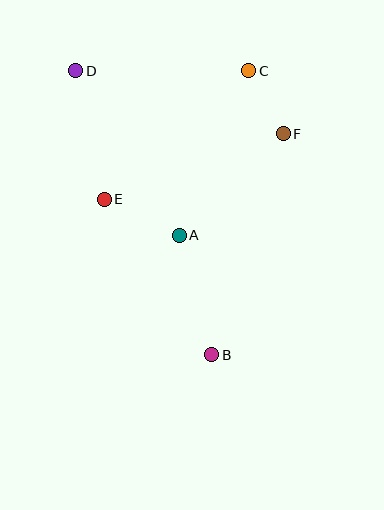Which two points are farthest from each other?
Points B and D are farthest from each other.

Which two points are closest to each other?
Points C and F are closest to each other.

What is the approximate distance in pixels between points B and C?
The distance between B and C is approximately 287 pixels.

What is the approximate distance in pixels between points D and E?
The distance between D and E is approximately 132 pixels.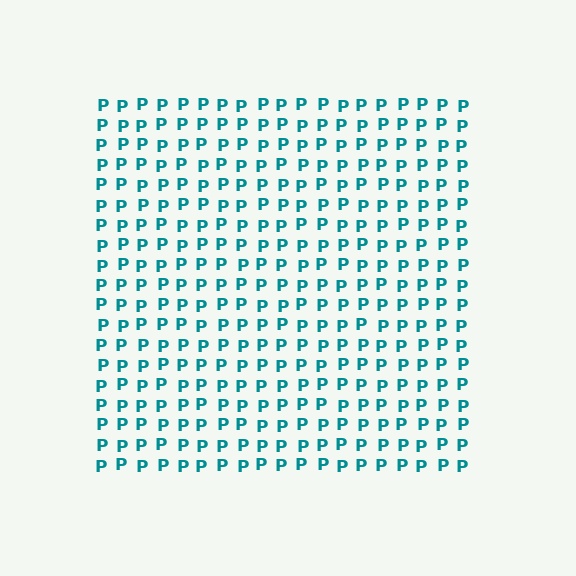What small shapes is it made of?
It is made of small letter P's.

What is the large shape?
The large shape is a square.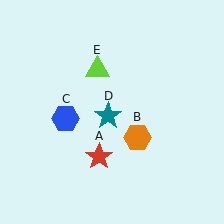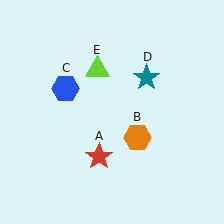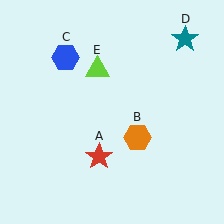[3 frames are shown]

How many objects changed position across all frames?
2 objects changed position: blue hexagon (object C), teal star (object D).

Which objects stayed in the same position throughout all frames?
Red star (object A) and orange hexagon (object B) and lime triangle (object E) remained stationary.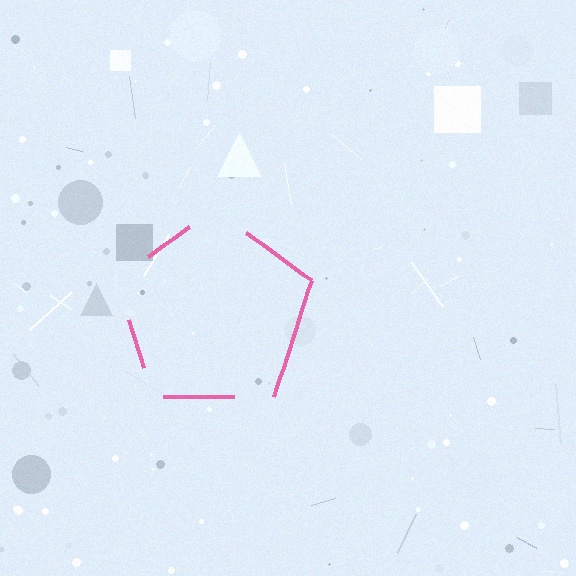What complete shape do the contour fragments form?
The contour fragments form a pentagon.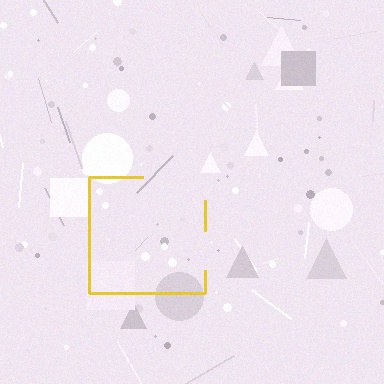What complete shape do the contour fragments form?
The contour fragments form a square.